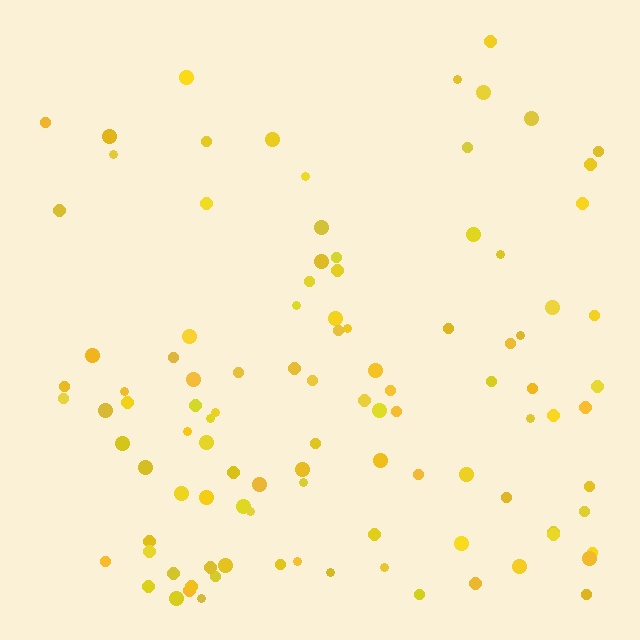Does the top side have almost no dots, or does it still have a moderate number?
Still a moderate number, just noticeably fewer than the bottom.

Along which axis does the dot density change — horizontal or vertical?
Vertical.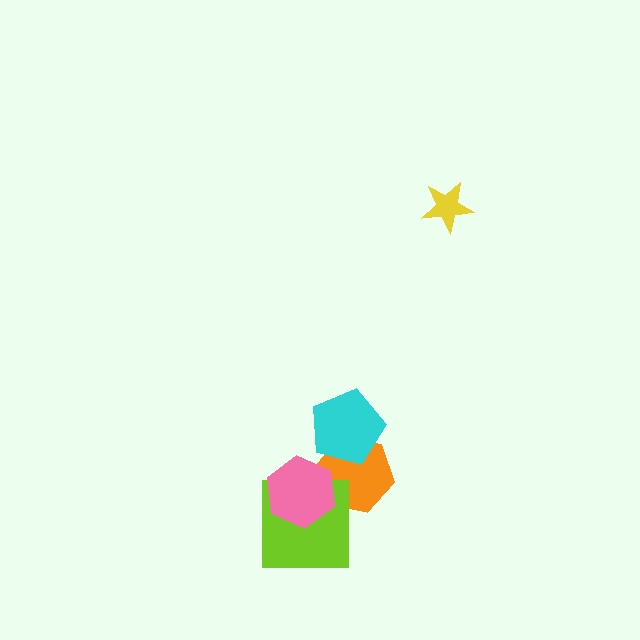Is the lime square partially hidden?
Yes, it is partially covered by another shape.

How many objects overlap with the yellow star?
0 objects overlap with the yellow star.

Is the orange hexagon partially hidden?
Yes, it is partially covered by another shape.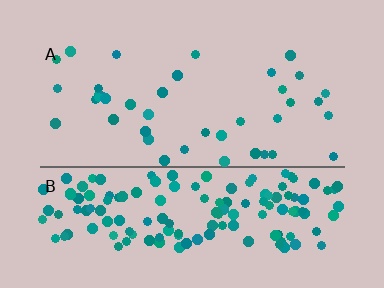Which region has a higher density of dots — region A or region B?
B (the bottom).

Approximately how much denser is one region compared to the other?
Approximately 4.2× — region B over region A.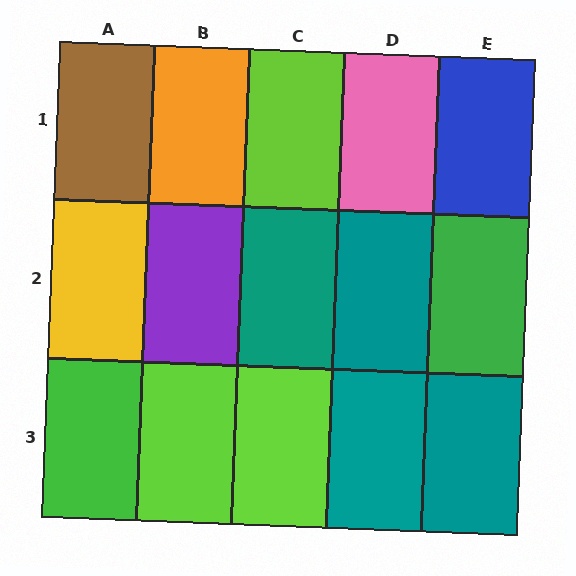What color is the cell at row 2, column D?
Teal.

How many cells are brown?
1 cell is brown.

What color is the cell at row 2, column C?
Teal.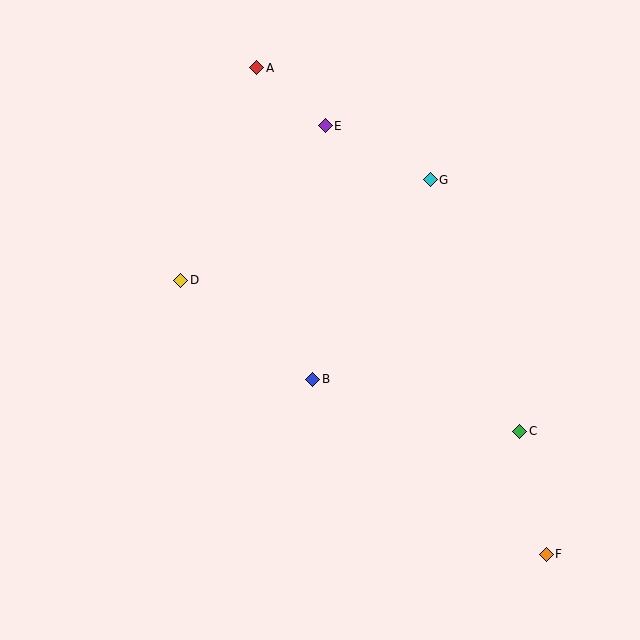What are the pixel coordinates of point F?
Point F is at (546, 554).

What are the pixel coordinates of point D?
Point D is at (181, 280).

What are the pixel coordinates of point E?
Point E is at (325, 126).